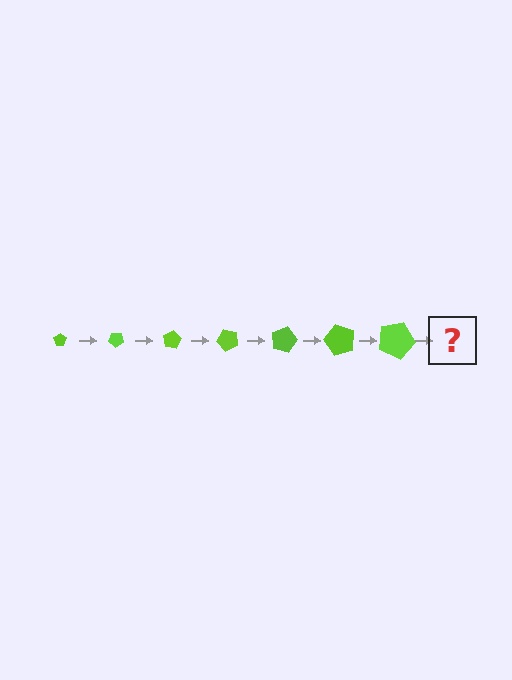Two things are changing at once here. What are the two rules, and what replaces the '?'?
The two rules are that the pentagon grows larger each step and it rotates 40 degrees each step. The '?' should be a pentagon, larger than the previous one and rotated 280 degrees from the start.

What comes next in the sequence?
The next element should be a pentagon, larger than the previous one and rotated 280 degrees from the start.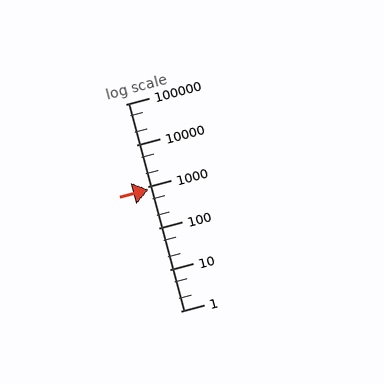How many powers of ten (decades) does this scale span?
The scale spans 5 decades, from 1 to 100000.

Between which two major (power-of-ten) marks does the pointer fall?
The pointer is between 100 and 1000.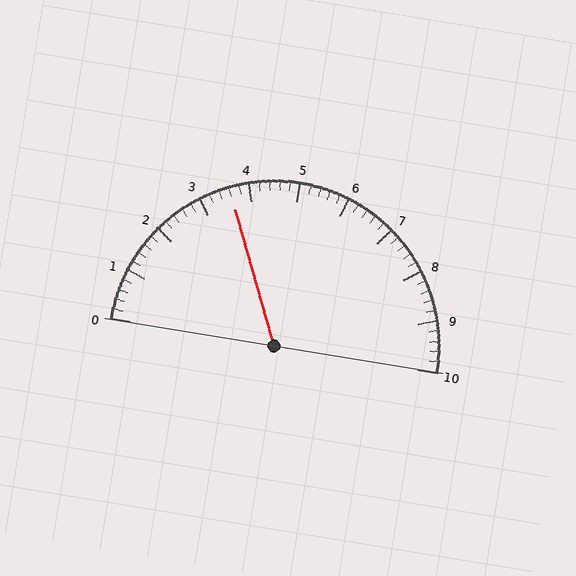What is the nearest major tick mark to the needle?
The nearest major tick mark is 4.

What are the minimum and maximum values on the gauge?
The gauge ranges from 0 to 10.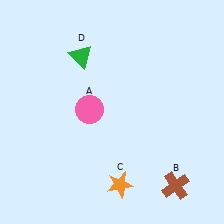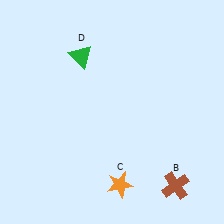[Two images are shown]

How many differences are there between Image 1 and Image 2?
There is 1 difference between the two images.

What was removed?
The pink circle (A) was removed in Image 2.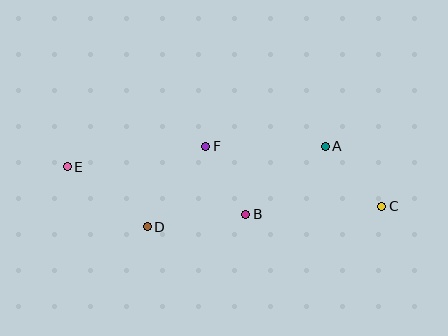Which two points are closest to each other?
Points B and F are closest to each other.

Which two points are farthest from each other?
Points C and E are farthest from each other.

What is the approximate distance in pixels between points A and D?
The distance between A and D is approximately 195 pixels.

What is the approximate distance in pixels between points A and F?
The distance between A and F is approximately 120 pixels.